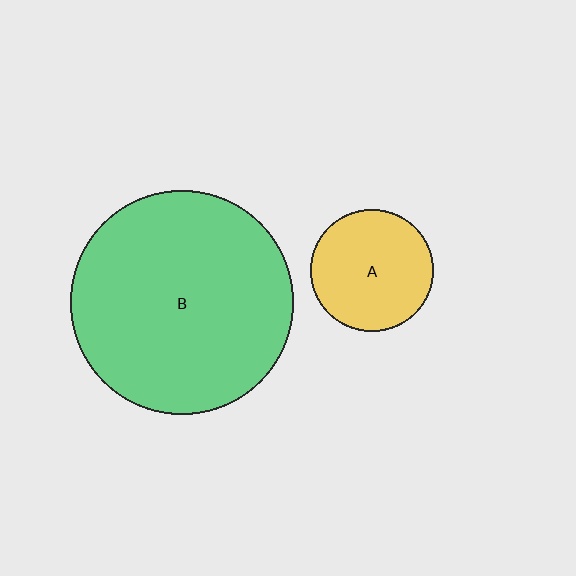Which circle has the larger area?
Circle B (green).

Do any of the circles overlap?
No, none of the circles overlap.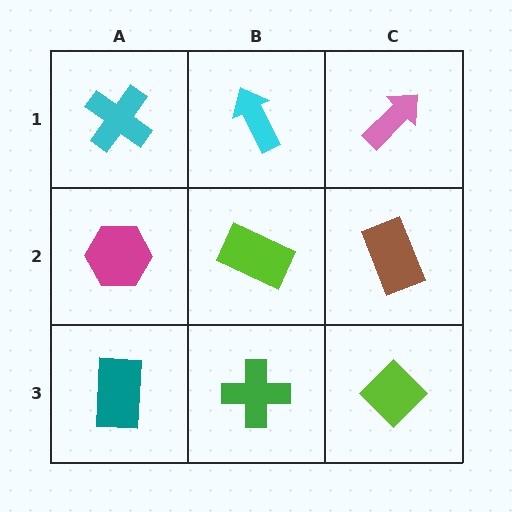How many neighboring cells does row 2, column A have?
3.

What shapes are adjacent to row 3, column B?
A lime rectangle (row 2, column B), a teal rectangle (row 3, column A), a lime diamond (row 3, column C).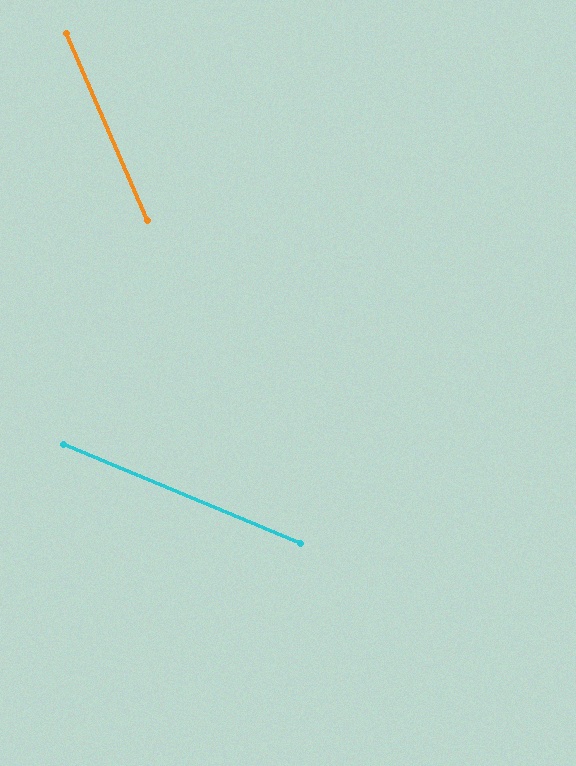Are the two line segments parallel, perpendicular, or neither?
Neither parallel nor perpendicular — they differ by about 44°.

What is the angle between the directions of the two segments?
Approximately 44 degrees.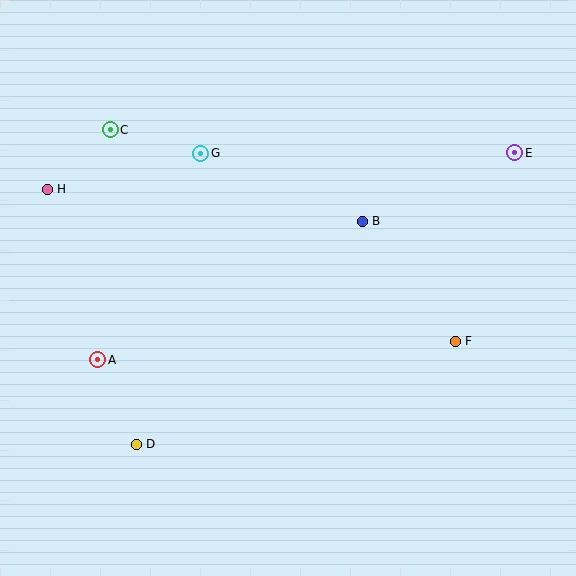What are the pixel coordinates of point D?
Point D is at (136, 444).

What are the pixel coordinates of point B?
Point B is at (362, 221).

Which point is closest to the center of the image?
Point B at (362, 221) is closest to the center.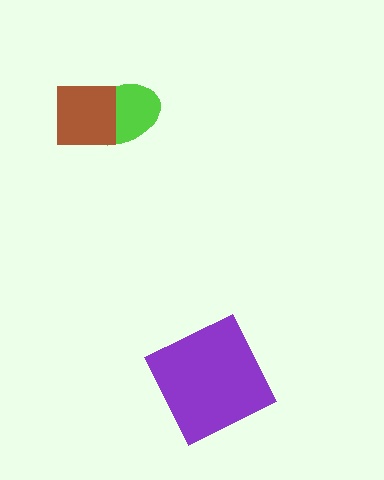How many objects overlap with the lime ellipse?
1 object overlaps with the lime ellipse.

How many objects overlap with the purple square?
0 objects overlap with the purple square.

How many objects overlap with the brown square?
1 object overlaps with the brown square.